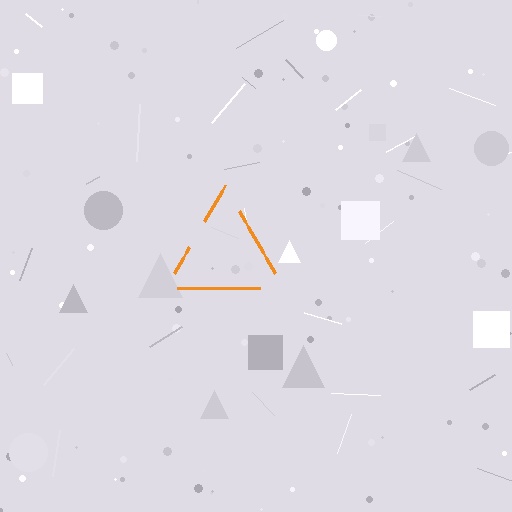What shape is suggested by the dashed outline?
The dashed outline suggests a triangle.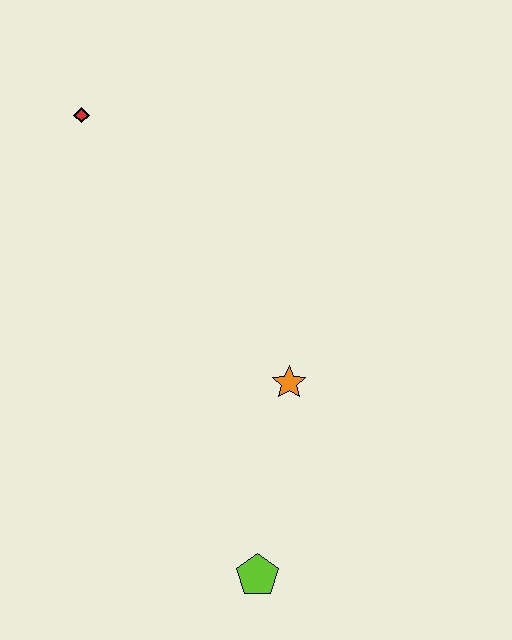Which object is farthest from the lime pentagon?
The red diamond is farthest from the lime pentagon.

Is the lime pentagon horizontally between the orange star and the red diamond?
Yes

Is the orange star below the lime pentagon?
No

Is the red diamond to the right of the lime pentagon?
No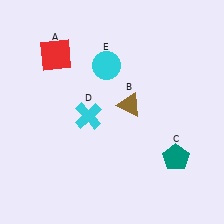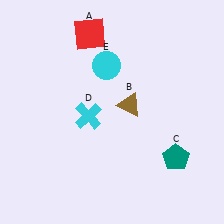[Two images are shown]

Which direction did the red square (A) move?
The red square (A) moved right.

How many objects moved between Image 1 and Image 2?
1 object moved between the two images.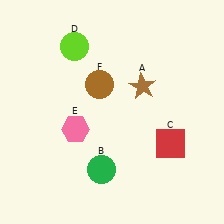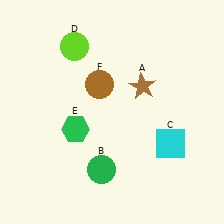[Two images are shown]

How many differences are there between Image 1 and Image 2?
There are 2 differences between the two images.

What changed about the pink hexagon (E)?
In Image 1, E is pink. In Image 2, it changed to green.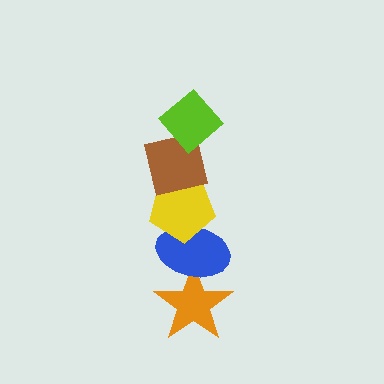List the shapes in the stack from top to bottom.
From top to bottom: the lime diamond, the brown square, the yellow pentagon, the blue ellipse, the orange star.